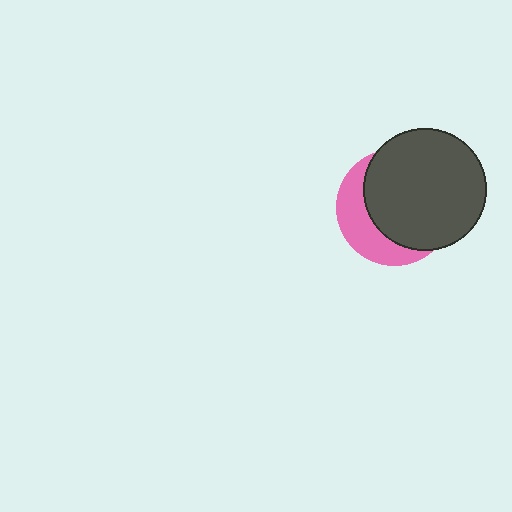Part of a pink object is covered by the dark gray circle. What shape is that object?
It is a circle.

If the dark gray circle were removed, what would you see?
You would see the complete pink circle.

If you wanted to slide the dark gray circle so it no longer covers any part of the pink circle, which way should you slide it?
Slide it toward the upper-right — that is the most direct way to separate the two shapes.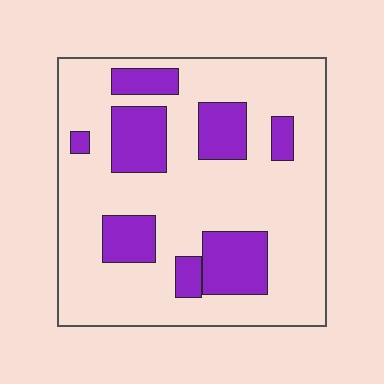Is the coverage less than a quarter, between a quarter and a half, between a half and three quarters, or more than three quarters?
Less than a quarter.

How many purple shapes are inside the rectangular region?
8.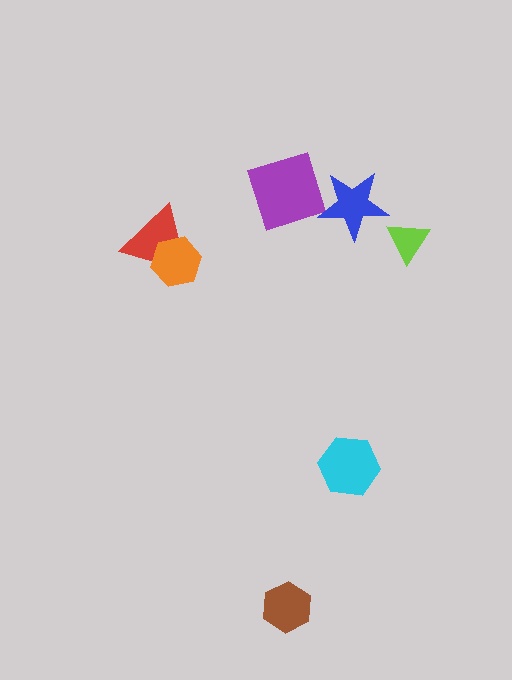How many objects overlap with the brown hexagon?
0 objects overlap with the brown hexagon.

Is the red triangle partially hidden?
Yes, it is partially covered by another shape.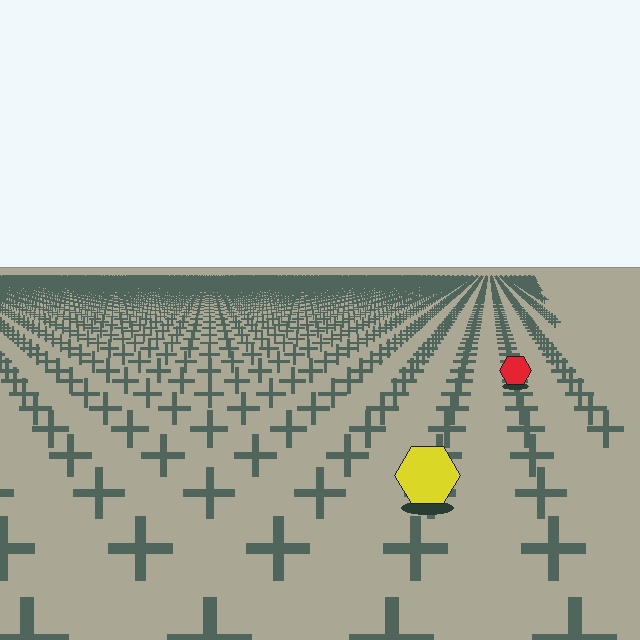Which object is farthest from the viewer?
The red hexagon is farthest from the viewer. It appears smaller and the ground texture around it is denser.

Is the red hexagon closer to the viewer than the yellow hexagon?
No. The yellow hexagon is closer — you can tell from the texture gradient: the ground texture is coarser near it.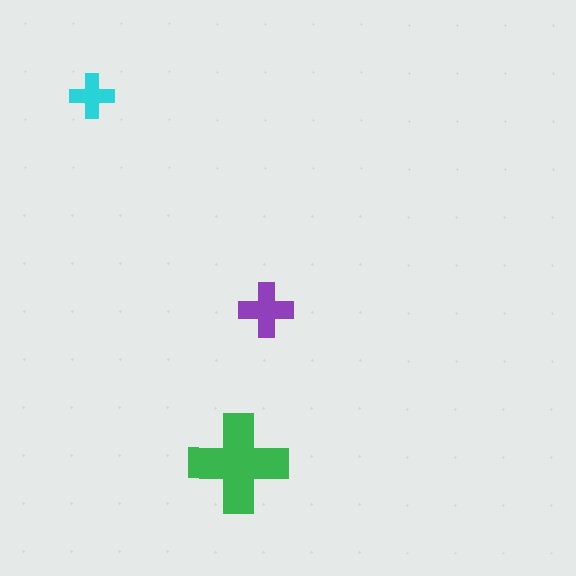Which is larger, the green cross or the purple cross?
The green one.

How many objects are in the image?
There are 3 objects in the image.